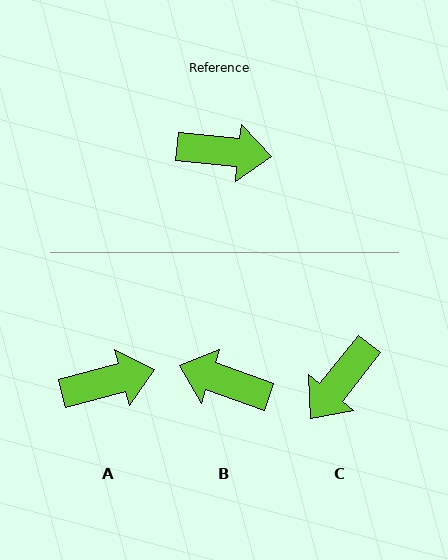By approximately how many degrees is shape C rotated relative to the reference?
Approximately 123 degrees clockwise.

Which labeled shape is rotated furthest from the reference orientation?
B, about 167 degrees away.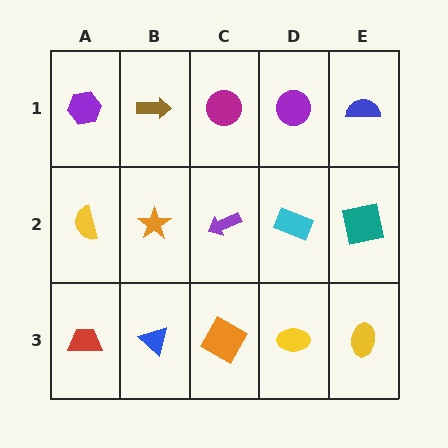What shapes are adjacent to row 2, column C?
A magenta circle (row 1, column C), an orange square (row 3, column C), an orange star (row 2, column B), a cyan rectangle (row 2, column D).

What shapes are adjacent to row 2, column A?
A purple hexagon (row 1, column A), a red trapezoid (row 3, column A), an orange star (row 2, column B).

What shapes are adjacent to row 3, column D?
A cyan rectangle (row 2, column D), an orange square (row 3, column C), a yellow ellipse (row 3, column E).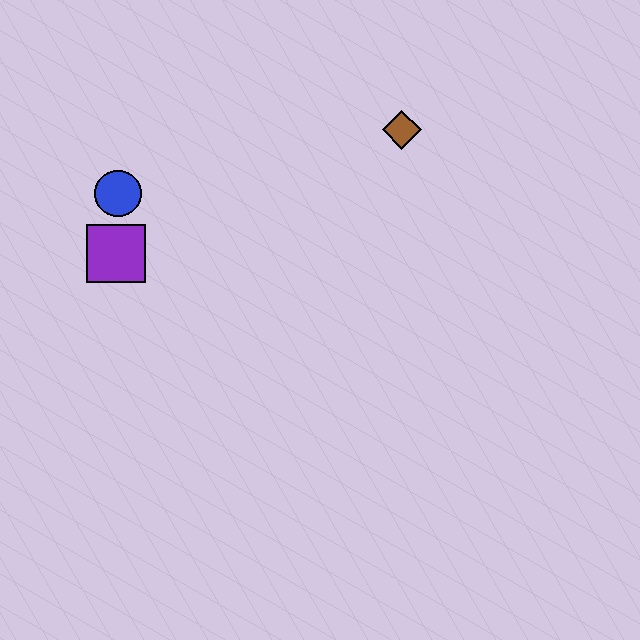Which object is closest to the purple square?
The blue circle is closest to the purple square.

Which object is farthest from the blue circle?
The brown diamond is farthest from the blue circle.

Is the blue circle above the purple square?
Yes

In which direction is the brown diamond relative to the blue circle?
The brown diamond is to the right of the blue circle.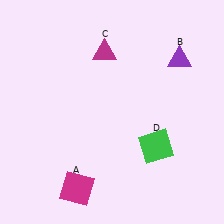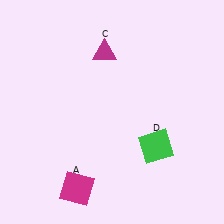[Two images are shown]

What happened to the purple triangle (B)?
The purple triangle (B) was removed in Image 2. It was in the top-right area of Image 1.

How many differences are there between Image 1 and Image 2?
There is 1 difference between the two images.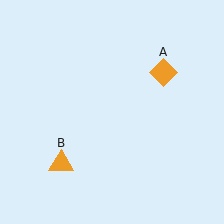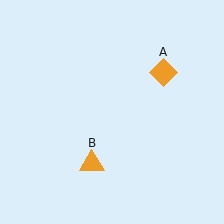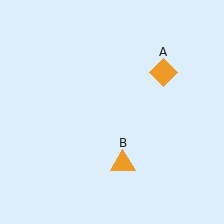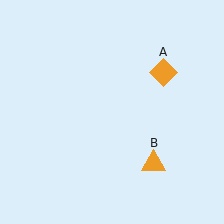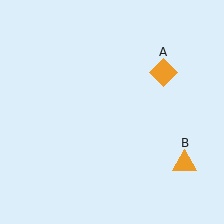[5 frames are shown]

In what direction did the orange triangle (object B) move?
The orange triangle (object B) moved right.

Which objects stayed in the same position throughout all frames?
Orange diamond (object A) remained stationary.